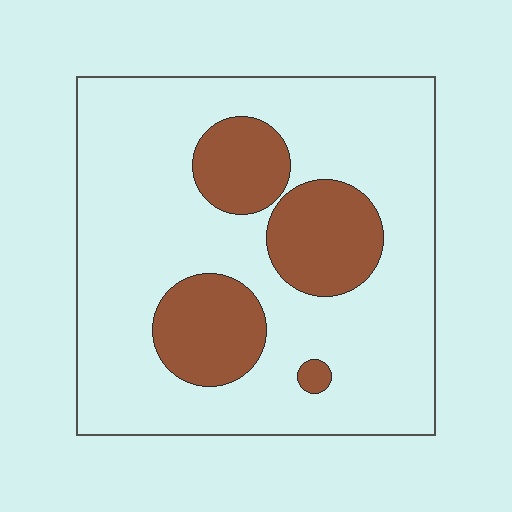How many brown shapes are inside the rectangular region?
4.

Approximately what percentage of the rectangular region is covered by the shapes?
Approximately 25%.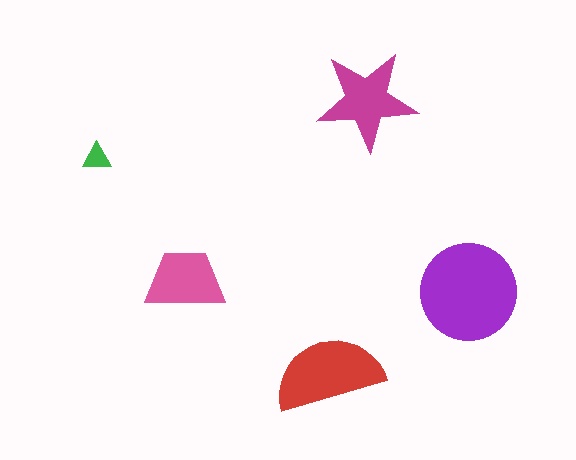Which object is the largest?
The purple circle.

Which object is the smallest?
The green triangle.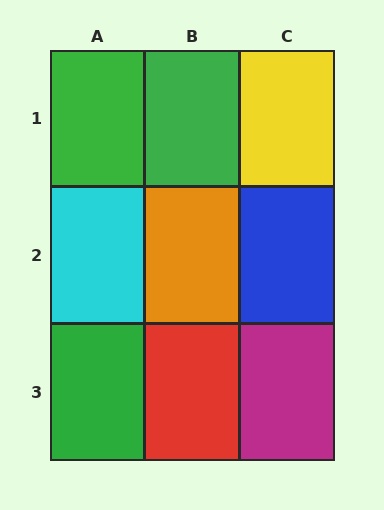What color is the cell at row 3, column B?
Red.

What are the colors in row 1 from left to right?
Green, green, yellow.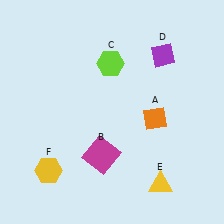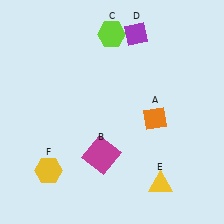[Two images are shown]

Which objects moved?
The objects that moved are: the lime hexagon (C), the purple diamond (D).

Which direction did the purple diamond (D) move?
The purple diamond (D) moved left.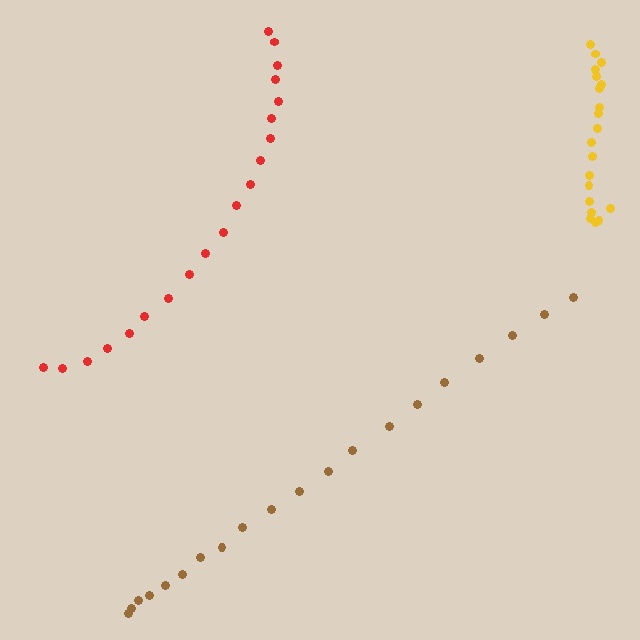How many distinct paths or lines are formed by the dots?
There are 3 distinct paths.